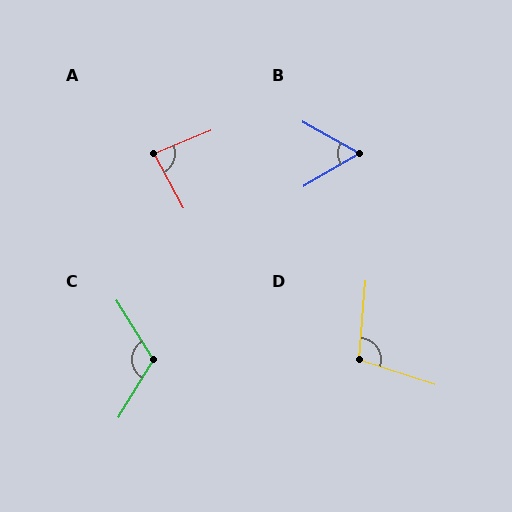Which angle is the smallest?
B, at approximately 59 degrees.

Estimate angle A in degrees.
Approximately 83 degrees.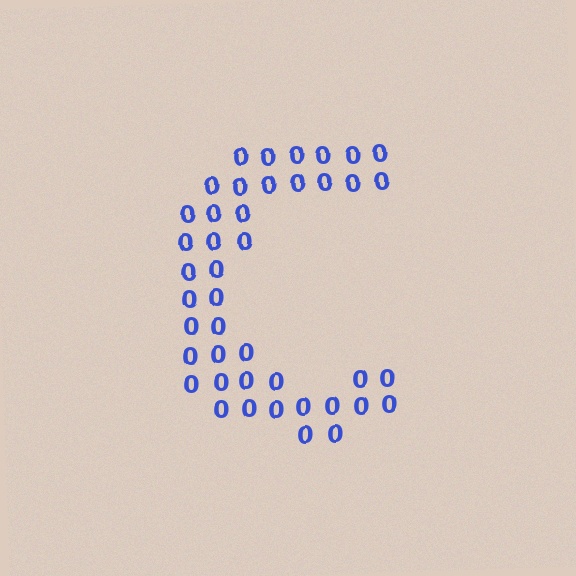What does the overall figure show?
The overall figure shows the letter C.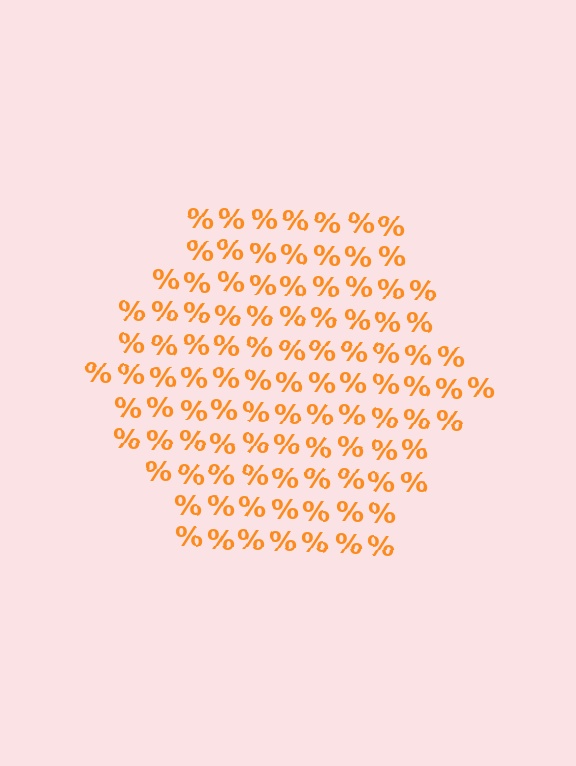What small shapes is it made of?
It is made of small percent signs.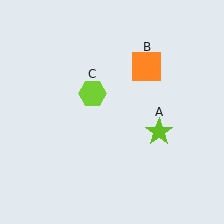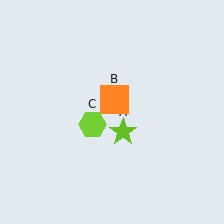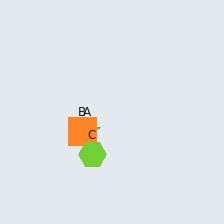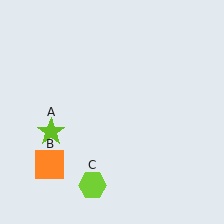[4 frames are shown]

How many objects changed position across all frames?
3 objects changed position: lime star (object A), orange square (object B), lime hexagon (object C).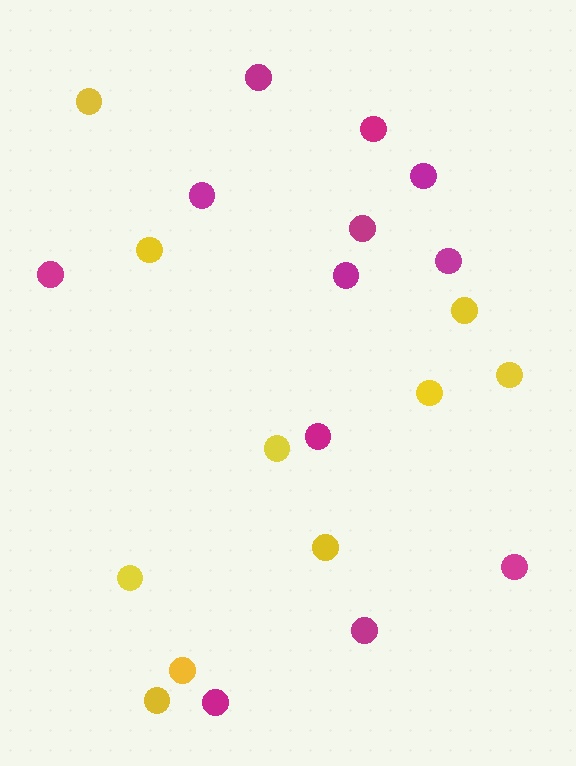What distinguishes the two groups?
There are 2 groups: one group of magenta circles (12) and one group of yellow circles (10).